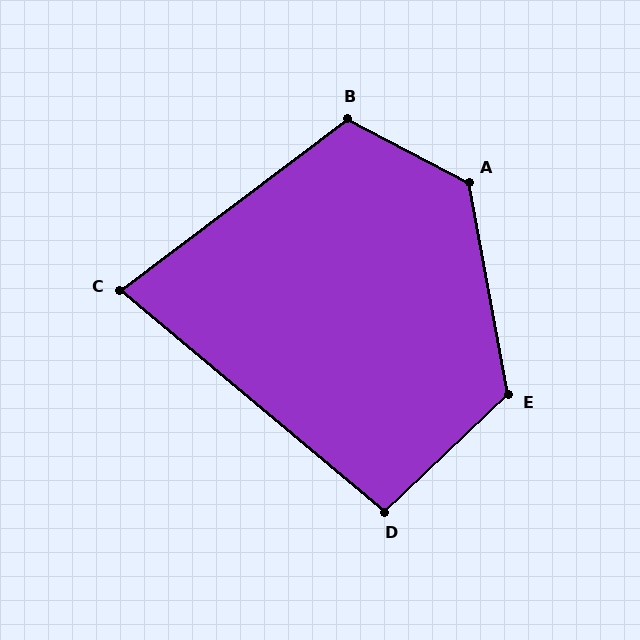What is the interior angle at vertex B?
Approximately 116 degrees (obtuse).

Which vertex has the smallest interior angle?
C, at approximately 77 degrees.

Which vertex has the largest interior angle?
A, at approximately 128 degrees.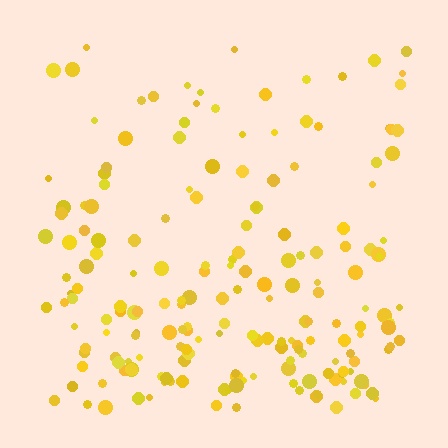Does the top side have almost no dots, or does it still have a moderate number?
Still a moderate number, just noticeably fewer than the bottom.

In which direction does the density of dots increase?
From top to bottom, with the bottom side densest.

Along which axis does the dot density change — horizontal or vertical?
Vertical.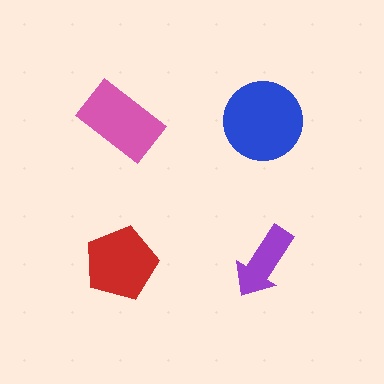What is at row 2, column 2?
A purple arrow.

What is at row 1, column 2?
A blue circle.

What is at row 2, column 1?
A red pentagon.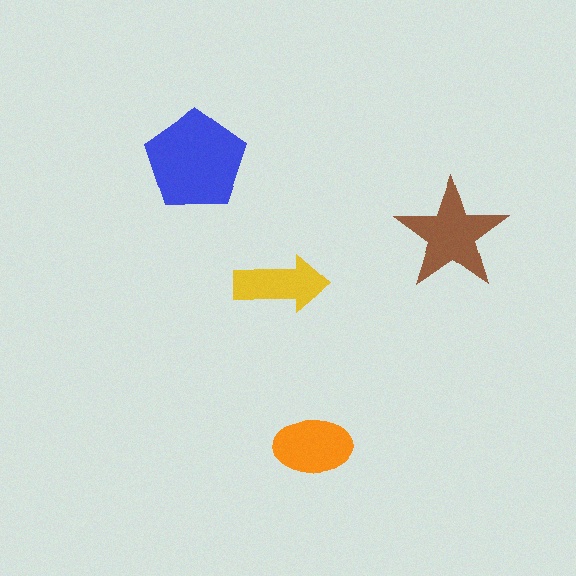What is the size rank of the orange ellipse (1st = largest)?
3rd.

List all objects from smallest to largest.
The yellow arrow, the orange ellipse, the brown star, the blue pentagon.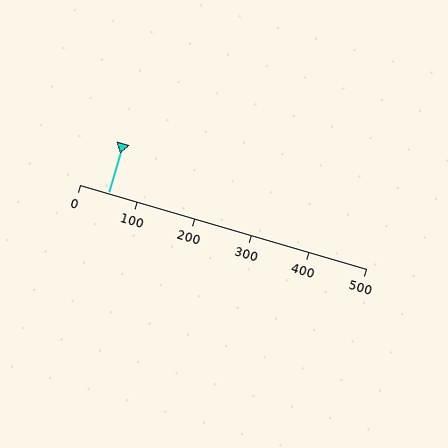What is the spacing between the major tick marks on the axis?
The major ticks are spaced 100 apart.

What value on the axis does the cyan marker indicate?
The marker indicates approximately 50.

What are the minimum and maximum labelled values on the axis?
The axis runs from 0 to 500.